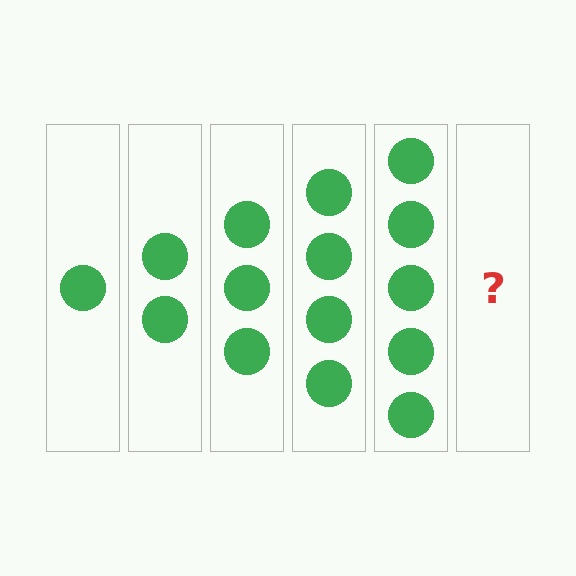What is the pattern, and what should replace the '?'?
The pattern is that each step adds one more circle. The '?' should be 6 circles.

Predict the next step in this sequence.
The next step is 6 circles.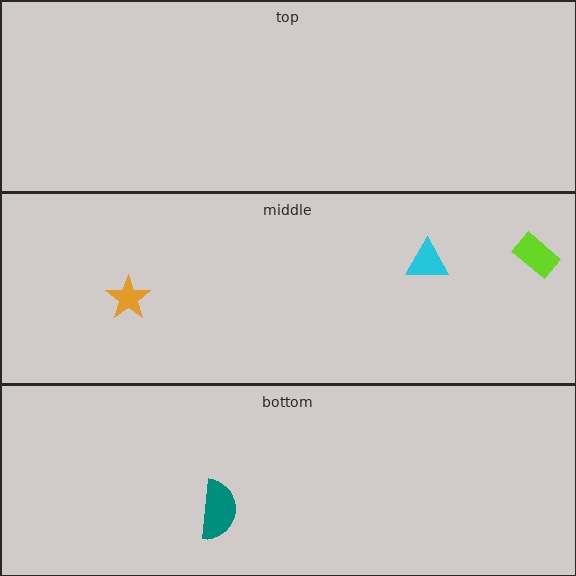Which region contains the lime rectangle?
The middle region.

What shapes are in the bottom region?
The teal semicircle.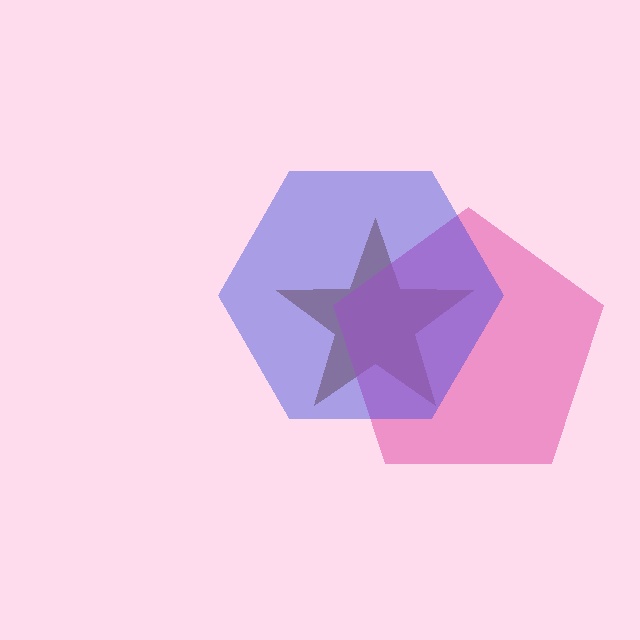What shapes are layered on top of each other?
The layered shapes are: a brown star, a pink pentagon, a blue hexagon.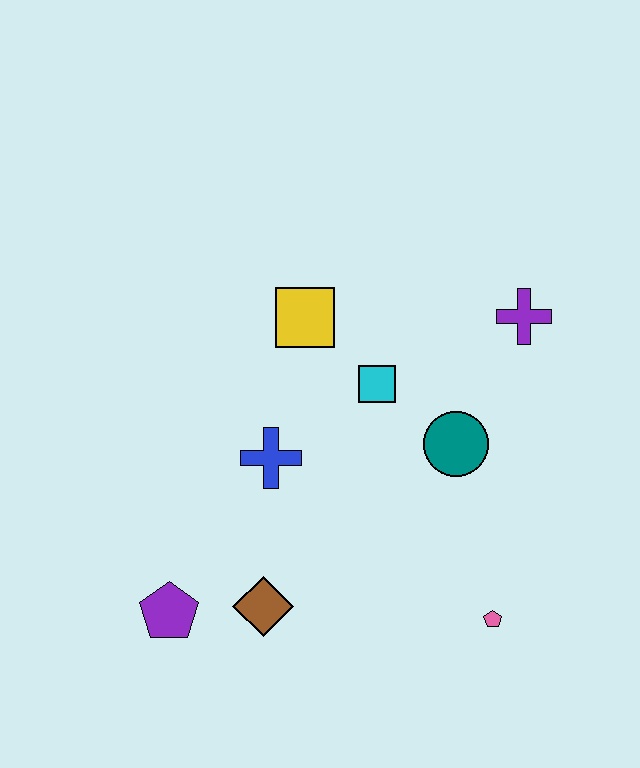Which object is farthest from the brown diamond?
The purple cross is farthest from the brown diamond.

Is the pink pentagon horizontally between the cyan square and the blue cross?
No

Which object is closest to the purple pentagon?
The brown diamond is closest to the purple pentagon.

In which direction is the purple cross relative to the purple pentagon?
The purple cross is to the right of the purple pentagon.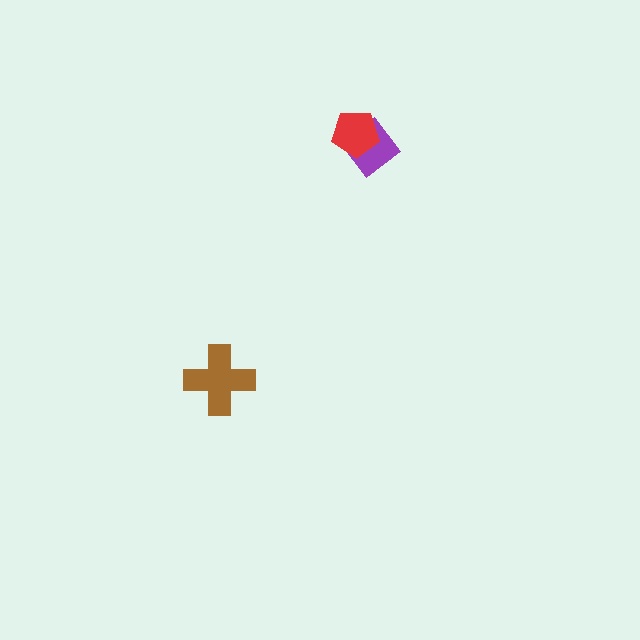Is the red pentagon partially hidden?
No, no other shape covers it.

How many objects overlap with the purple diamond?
1 object overlaps with the purple diamond.